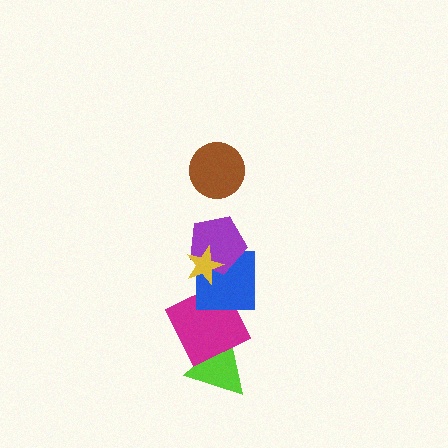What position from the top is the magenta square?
The magenta square is 5th from the top.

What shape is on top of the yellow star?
The brown circle is on top of the yellow star.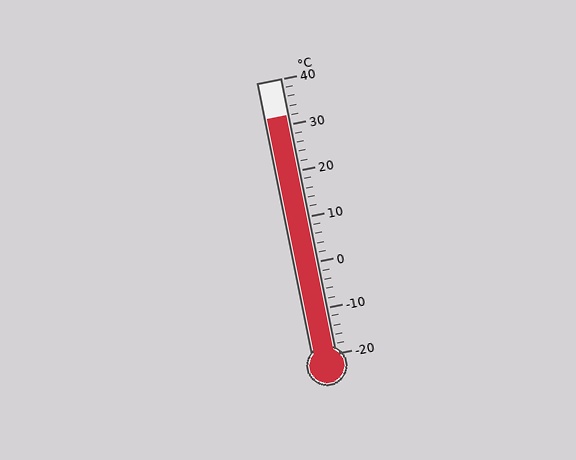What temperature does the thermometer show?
The thermometer shows approximately 32°C.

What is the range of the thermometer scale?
The thermometer scale ranges from -20°C to 40°C.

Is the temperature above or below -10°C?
The temperature is above -10°C.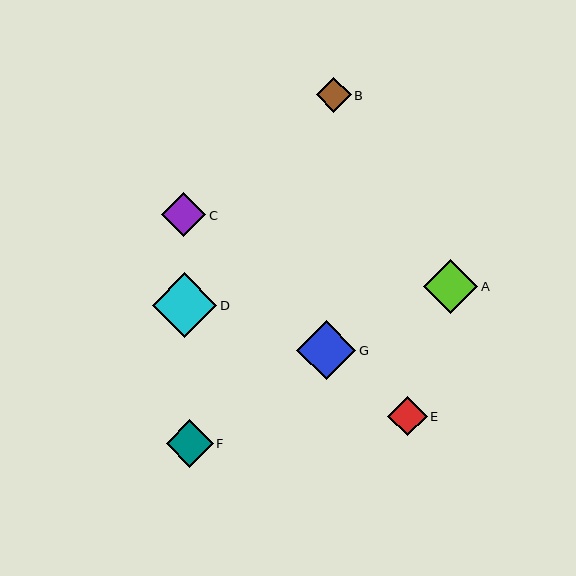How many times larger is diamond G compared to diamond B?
Diamond G is approximately 1.7 times the size of diamond B.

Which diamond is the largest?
Diamond D is the largest with a size of approximately 64 pixels.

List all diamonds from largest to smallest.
From largest to smallest: D, G, A, F, C, E, B.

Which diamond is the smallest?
Diamond B is the smallest with a size of approximately 35 pixels.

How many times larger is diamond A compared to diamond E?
Diamond A is approximately 1.4 times the size of diamond E.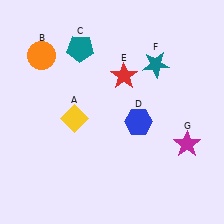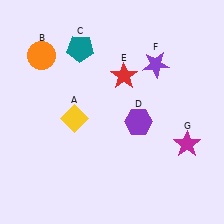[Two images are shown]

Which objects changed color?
D changed from blue to purple. F changed from teal to purple.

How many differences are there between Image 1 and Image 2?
There are 2 differences between the two images.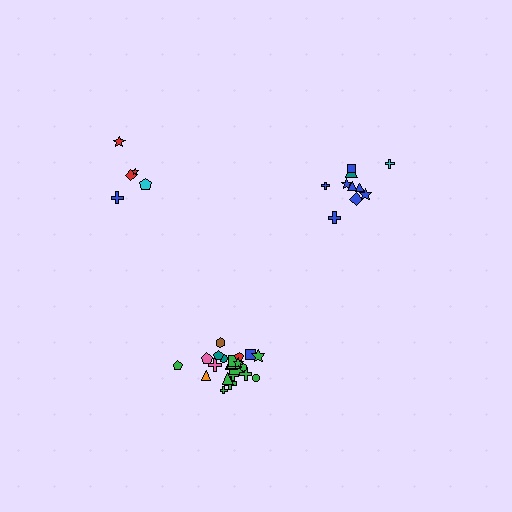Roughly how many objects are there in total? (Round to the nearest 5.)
Roughly 35 objects in total.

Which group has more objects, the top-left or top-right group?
The top-right group.